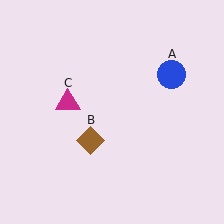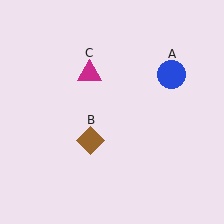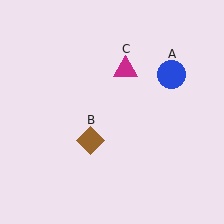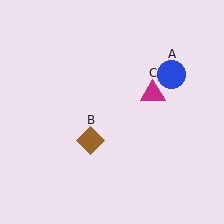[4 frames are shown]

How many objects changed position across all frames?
1 object changed position: magenta triangle (object C).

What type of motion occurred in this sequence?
The magenta triangle (object C) rotated clockwise around the center of the scene.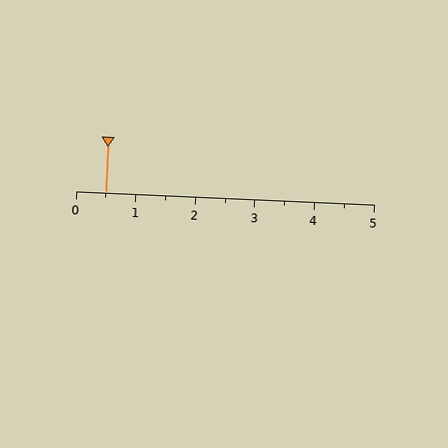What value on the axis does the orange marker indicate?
The marker indicates approximately 0.5.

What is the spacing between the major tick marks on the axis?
The major ticks are spaced 1 apart.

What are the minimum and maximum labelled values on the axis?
The axis runs from 0 to 5.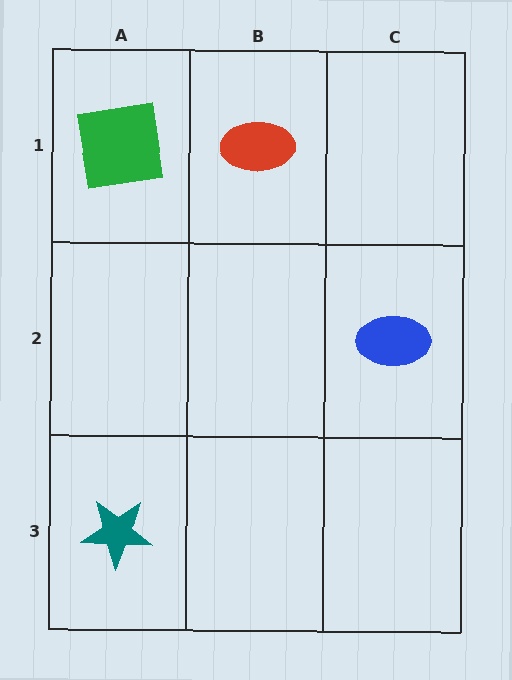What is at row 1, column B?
A red ellipse.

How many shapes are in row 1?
2 shapes.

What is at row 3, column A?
A teal star.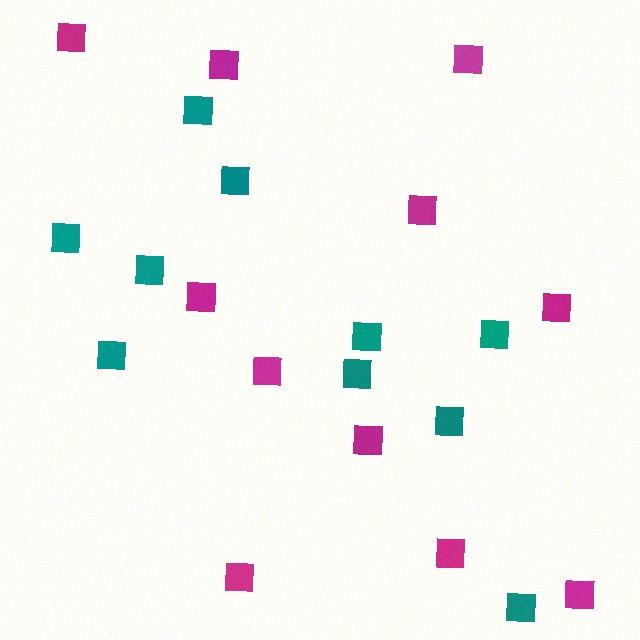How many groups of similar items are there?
There are 2 groups: one group of teal squares (10) and one group of magenta squares (11).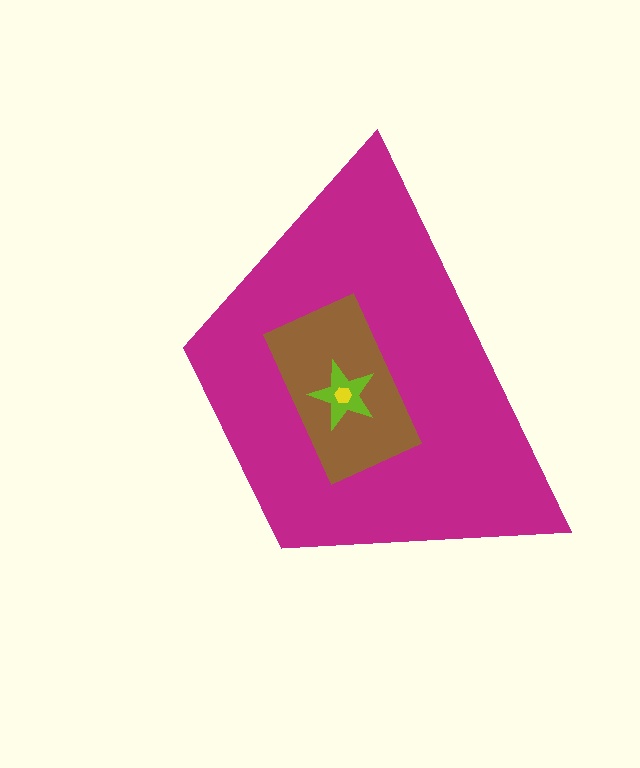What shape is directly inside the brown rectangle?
The lime star.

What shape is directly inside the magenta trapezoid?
The brown rectangle.